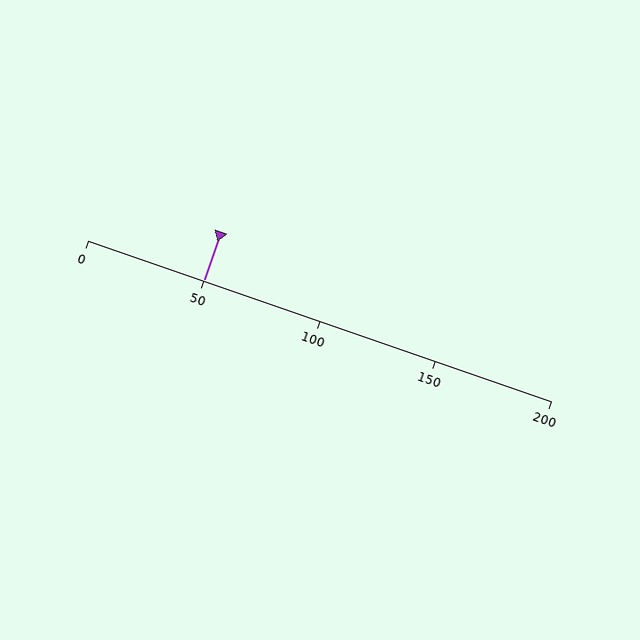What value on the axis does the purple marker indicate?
The marker indicates approximately 50.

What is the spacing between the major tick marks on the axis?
The major ticks are spaced 50 apart.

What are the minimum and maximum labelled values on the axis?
The axis runs from 0 to 200.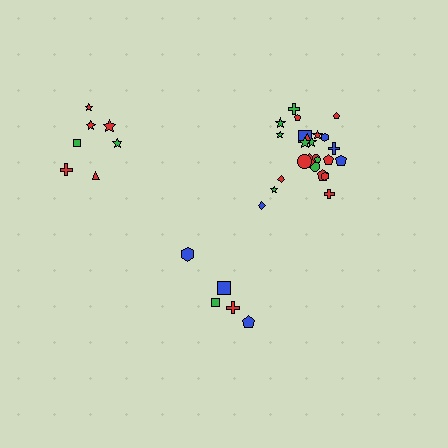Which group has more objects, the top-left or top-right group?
The top-right group.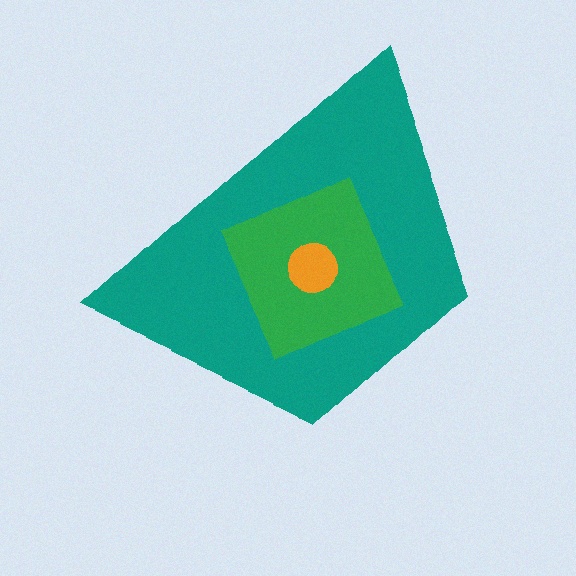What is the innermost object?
The orange circle.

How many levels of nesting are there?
3.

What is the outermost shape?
The teal trapezoid.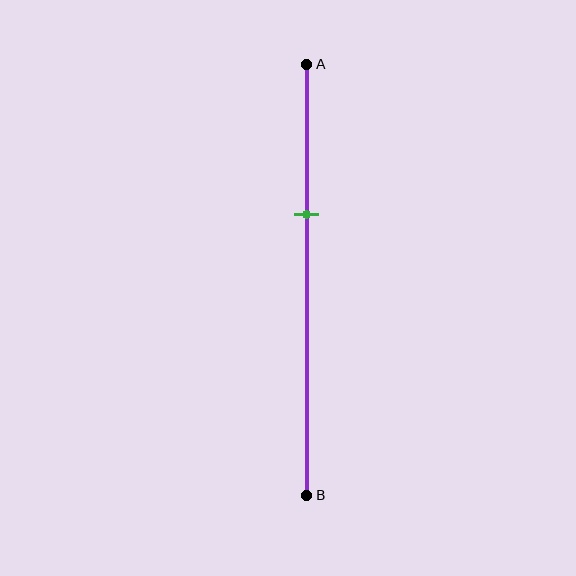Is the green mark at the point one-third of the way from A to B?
Yes, the mark is approximately at the one-third point.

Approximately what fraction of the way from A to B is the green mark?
The green mark is approximately 35% of the way from A to B.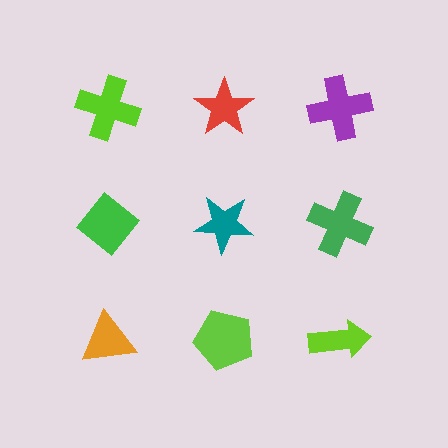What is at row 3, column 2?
A lime pentagon.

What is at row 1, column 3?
A purple cross.